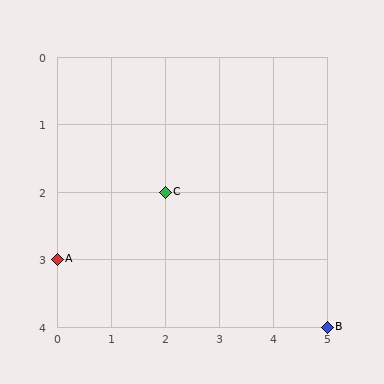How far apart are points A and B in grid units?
Points A and B are 5 columns and 1 row apart (about 5.1 grid units diagonally).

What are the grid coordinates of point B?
Point B is at grid coordinates (5, 4).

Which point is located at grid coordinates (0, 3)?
Point A is at (0, 3).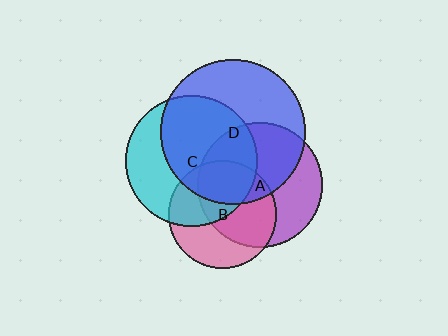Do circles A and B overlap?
Yes.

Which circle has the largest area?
Circle D (blue).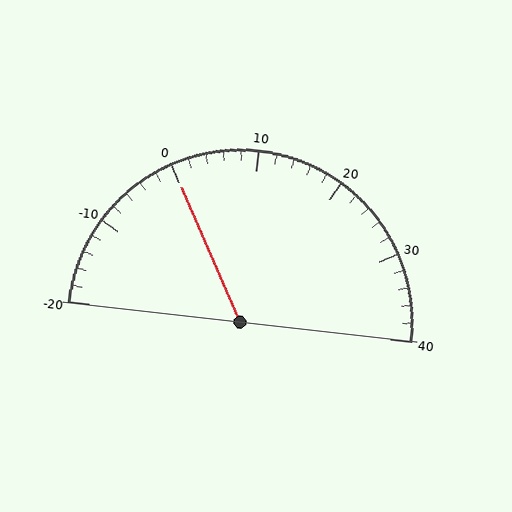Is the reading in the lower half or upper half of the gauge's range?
The reading is in the lower half of the range (-20 to 40).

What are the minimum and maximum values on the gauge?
The gauge ranges from -20 to 40.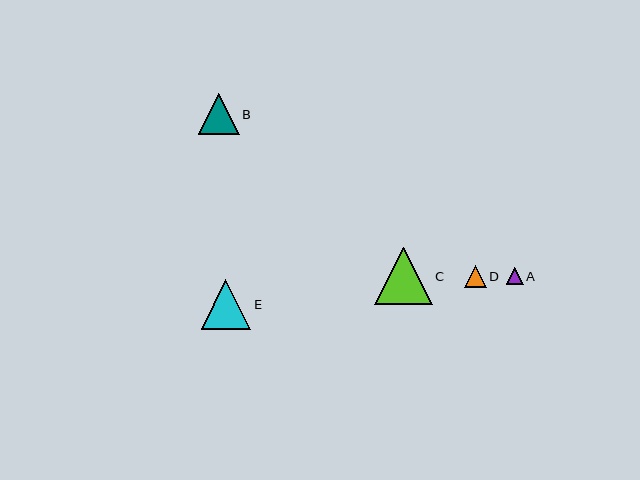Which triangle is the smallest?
Triangle A is the smallest with a size of approximately 17 pixels.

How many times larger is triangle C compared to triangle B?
Triangle C is approximately 1.4 times the size of triangle B.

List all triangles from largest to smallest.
From largest to smallest: C, E, B, D, A.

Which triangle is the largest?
Triangle C is the largest with a size of approximately 58 pixels.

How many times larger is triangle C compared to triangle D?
Triangle C is approximately 2.6 times the size of triangle D.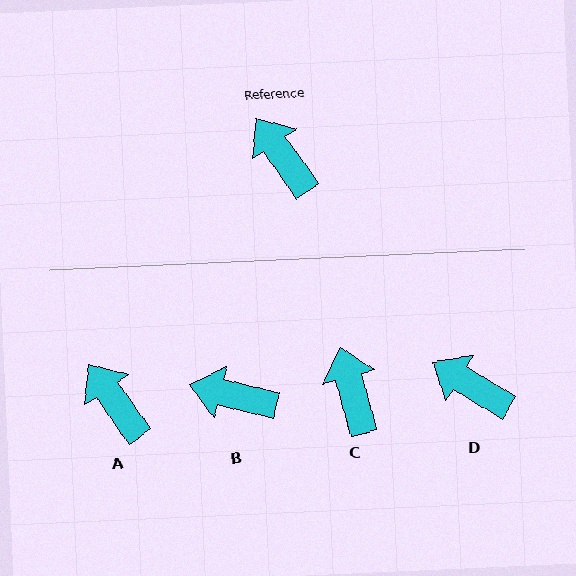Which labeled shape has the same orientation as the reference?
A.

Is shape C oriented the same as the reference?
No, it is off by about 20 degrees.